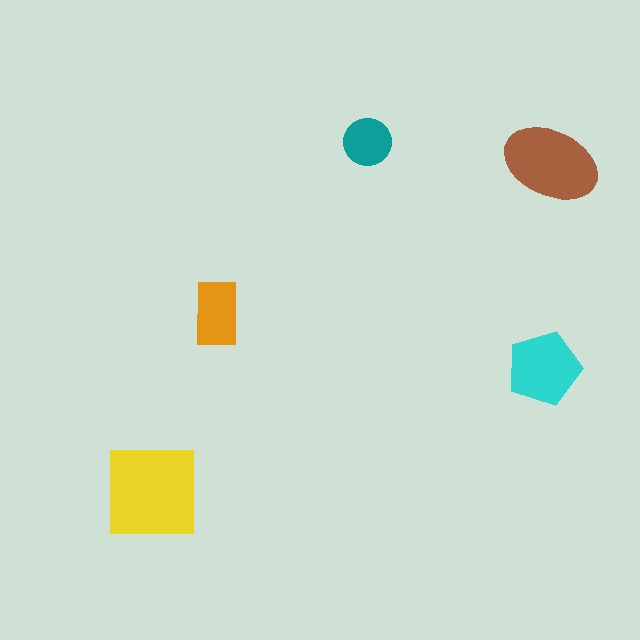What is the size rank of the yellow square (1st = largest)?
1st.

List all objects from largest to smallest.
The yellow square, the brown ellipse, the cyan pentagon, the orange rectangle, the teal circle.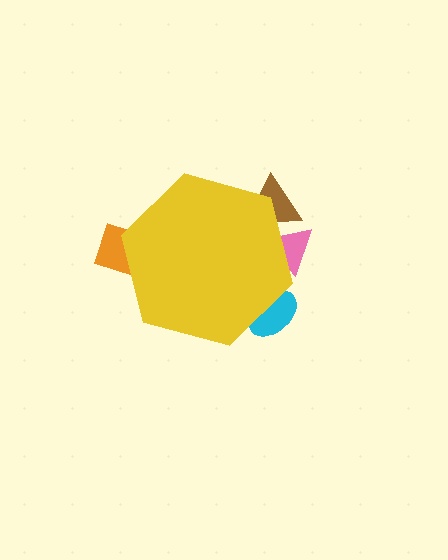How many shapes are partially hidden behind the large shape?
4 shapes are partially hidden.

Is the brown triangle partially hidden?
Yes, the brown triangle is partially hidden behind the yellow hexagon.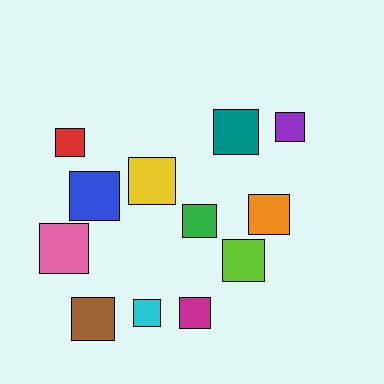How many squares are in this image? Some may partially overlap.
There are 12 squares.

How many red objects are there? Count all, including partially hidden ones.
There is 1 red object.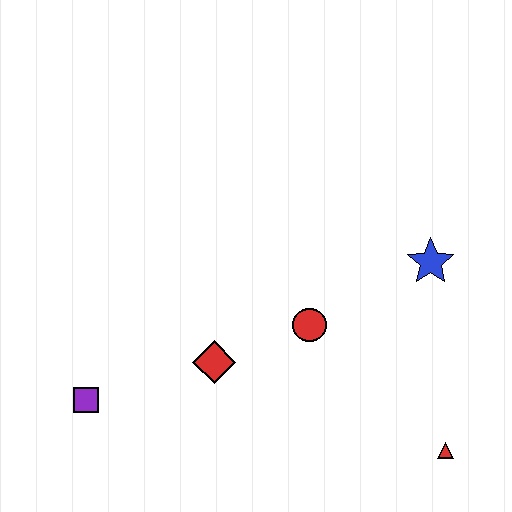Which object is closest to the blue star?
The red circle is closest to the blue star.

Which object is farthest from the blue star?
The purple square is farthest from the blue star.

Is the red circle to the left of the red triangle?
Yes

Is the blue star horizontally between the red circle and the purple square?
No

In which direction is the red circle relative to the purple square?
The red circle is to the right of the purple square.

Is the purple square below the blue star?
Yes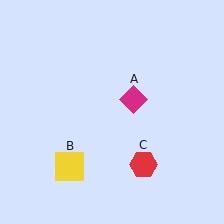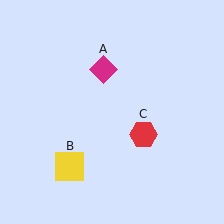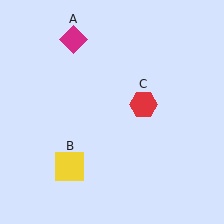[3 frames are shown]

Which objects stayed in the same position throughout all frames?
Yellow square (object B) remained stationary.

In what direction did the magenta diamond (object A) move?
The magenta diamond (object A) moved up and to the left.